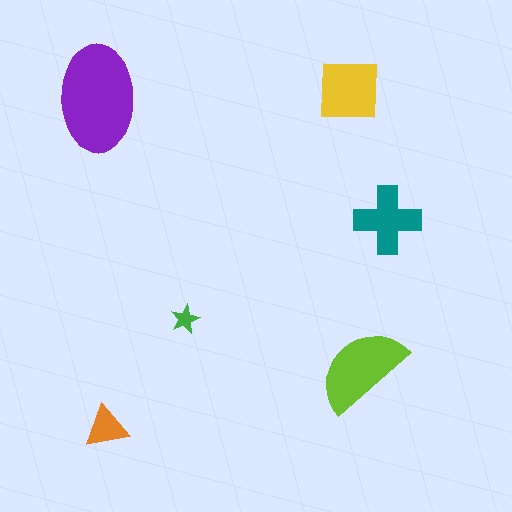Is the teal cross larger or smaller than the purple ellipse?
Smaller.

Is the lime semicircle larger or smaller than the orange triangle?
Larger.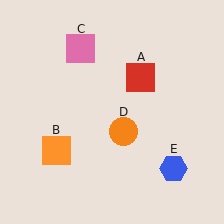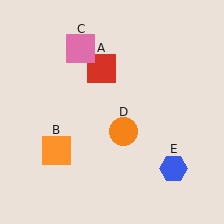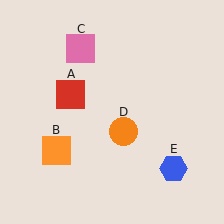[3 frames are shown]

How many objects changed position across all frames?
1 object changed position: red square (object A).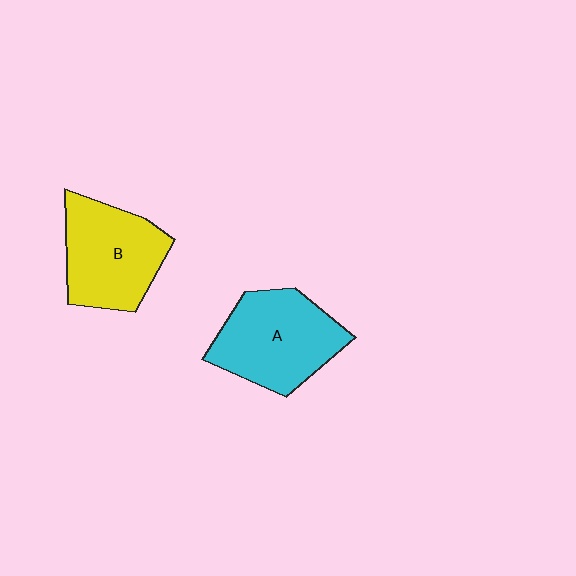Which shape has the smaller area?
Shape B (yellow).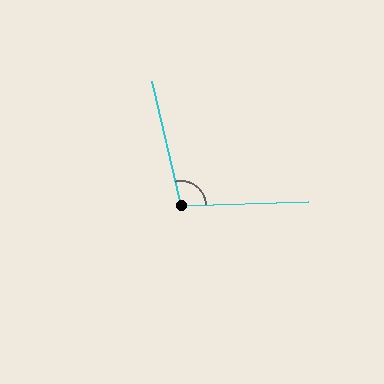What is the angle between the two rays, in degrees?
Approximately 101 degrees.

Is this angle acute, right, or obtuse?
It is obtuse.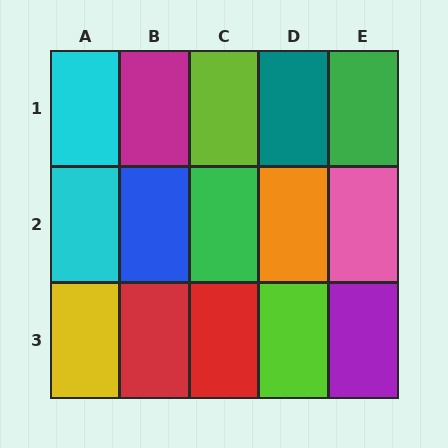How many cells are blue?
1 cell is blue.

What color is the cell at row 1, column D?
Teal.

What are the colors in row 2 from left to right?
Cyan, blue, green, orange, pink.